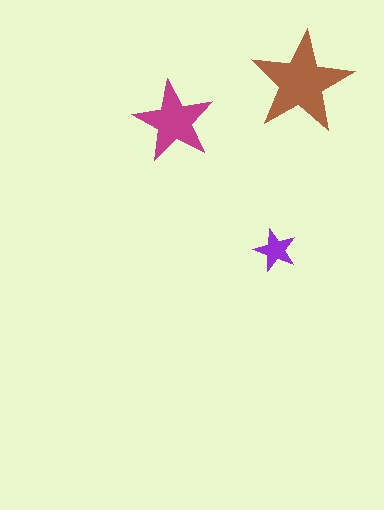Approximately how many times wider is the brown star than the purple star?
About 2.5 times wider.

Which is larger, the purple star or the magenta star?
The magenta one.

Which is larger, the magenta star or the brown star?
The brown one.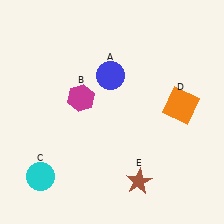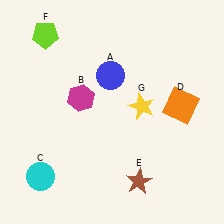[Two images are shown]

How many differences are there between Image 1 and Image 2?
There are 2 differences between the two images.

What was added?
A lime pentagon (F), a yellow star (G) were added in Image 2.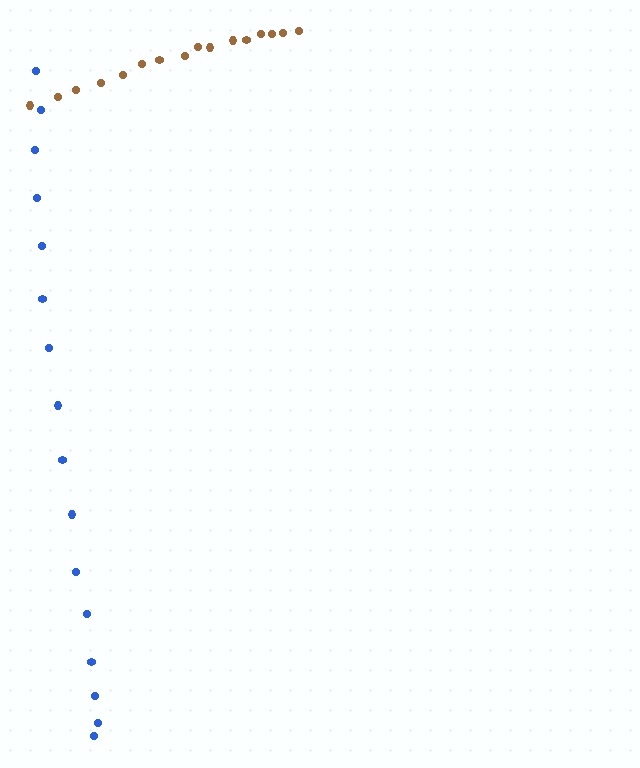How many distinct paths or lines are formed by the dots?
There are 2 distinct paths.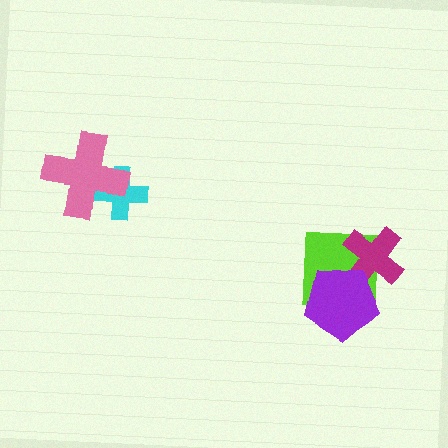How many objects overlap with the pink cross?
1 object overlaps with the pink cross.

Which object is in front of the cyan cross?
The pink cross is in front of the cyan cross.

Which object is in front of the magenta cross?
The purple pentagon is in front of the magenta cross.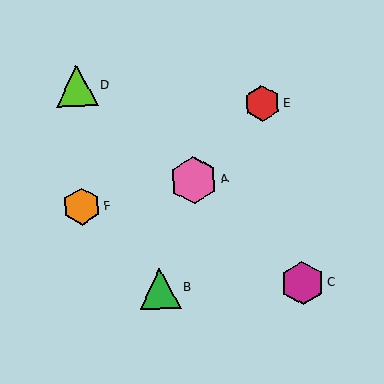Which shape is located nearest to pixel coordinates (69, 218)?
The orange hexagon (labeled F) at (82, 206) is nearest to that location.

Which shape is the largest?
The pink hexagon (labeled A) is the largest.